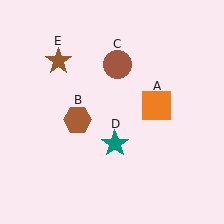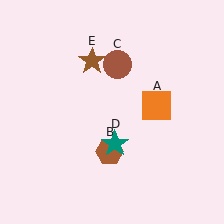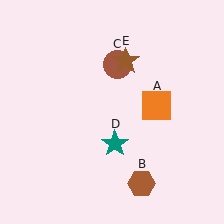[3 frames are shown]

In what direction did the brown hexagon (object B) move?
The brown hexagon (object B) moved down and to the right.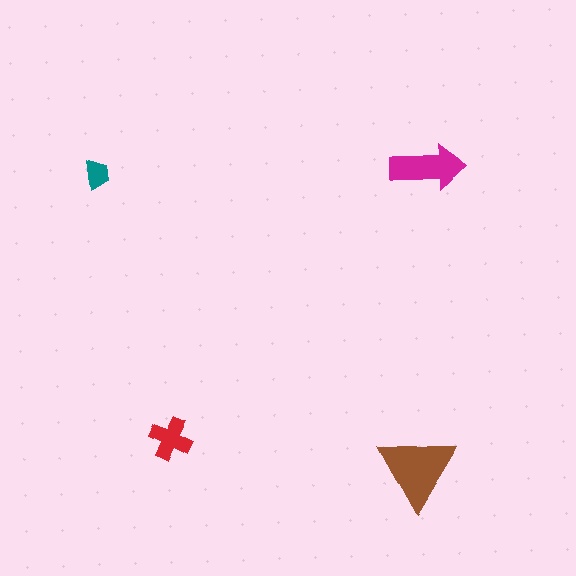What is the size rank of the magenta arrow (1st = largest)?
2nd.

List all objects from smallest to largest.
The teal trapezoid, the red cross, the magenta arrow, the brown triangle.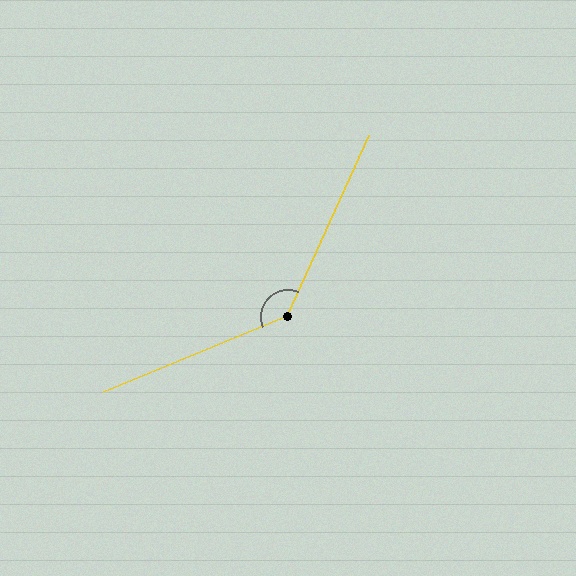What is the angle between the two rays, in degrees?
Approximately 137 degrees.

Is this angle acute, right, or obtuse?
It is obtuse.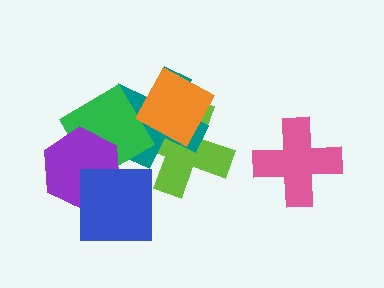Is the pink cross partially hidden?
No, no other shape covers it.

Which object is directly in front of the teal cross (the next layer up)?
The green diamond is directly in front of the teal cross.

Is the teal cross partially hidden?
Yes, it is partially covered by another shape.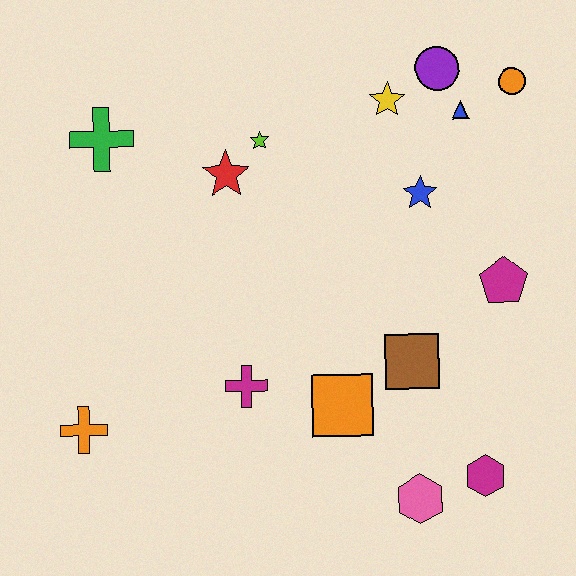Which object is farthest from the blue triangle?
The orange cross is farthest from the blue triangle.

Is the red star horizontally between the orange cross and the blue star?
Yes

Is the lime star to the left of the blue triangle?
Yes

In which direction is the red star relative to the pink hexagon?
The red star is above the pink hexagon.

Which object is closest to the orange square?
The brown square is closest to the orange square.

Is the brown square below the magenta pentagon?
Yes